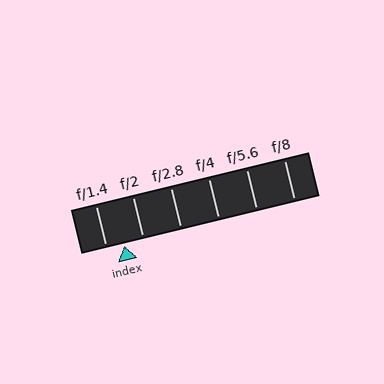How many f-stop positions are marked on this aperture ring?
There are 6 f-stop positions marked.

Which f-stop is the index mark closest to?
The index mark is closest to f/1.4.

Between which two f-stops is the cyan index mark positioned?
The index mark is between f/1.4 and f/2.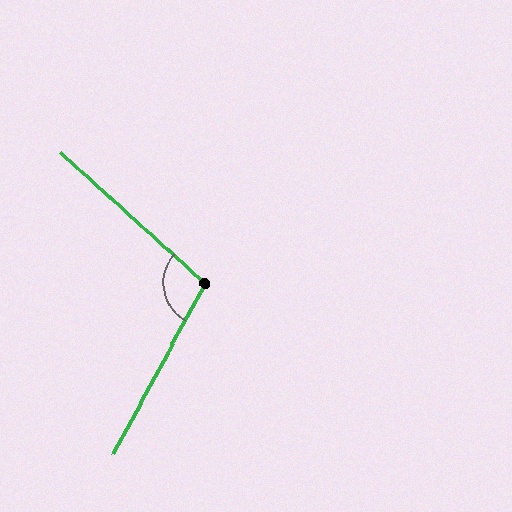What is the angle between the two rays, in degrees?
Approximately 104 degrees.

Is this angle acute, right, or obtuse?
It is obtuse.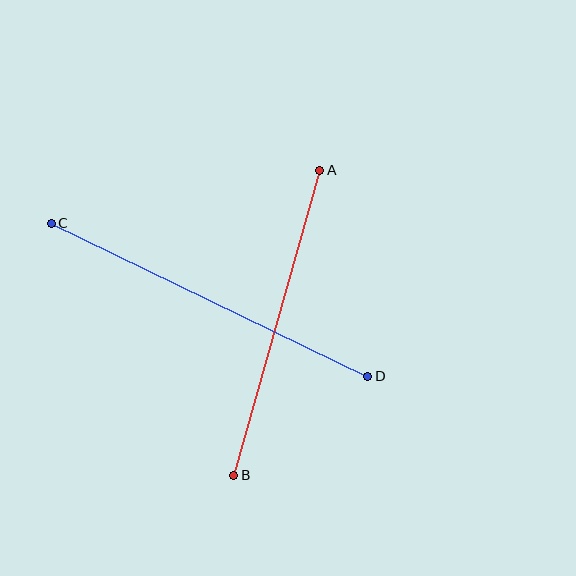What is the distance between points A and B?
The distance is approximately 317 pixels.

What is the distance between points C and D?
The distance is approximately 352 pixels.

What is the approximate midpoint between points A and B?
The midpoint is at approximately (277, 323) pixels.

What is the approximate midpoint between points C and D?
The midpoint is at approximately (209, 300) pixels.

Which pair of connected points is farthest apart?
Points C and D are farthest apart.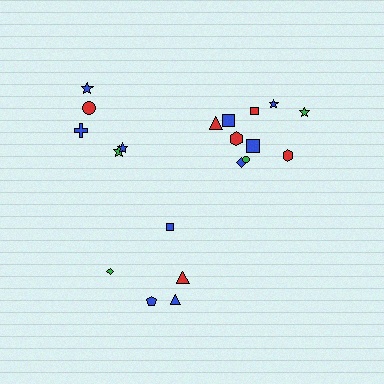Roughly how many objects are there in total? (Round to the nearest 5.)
Roughly 20 objects in total.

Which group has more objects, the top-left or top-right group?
The top-right group.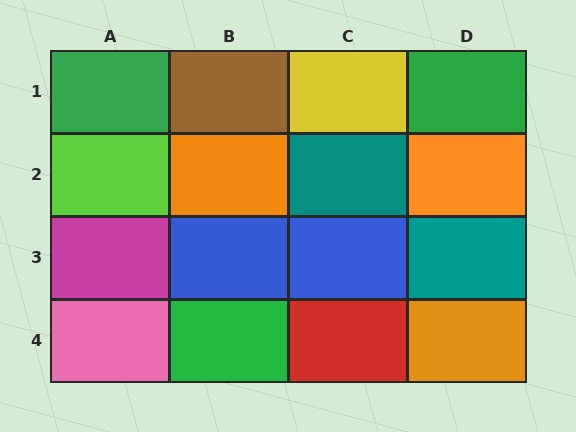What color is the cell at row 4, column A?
Pink.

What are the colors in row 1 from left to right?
Green, brown, yellow, green.